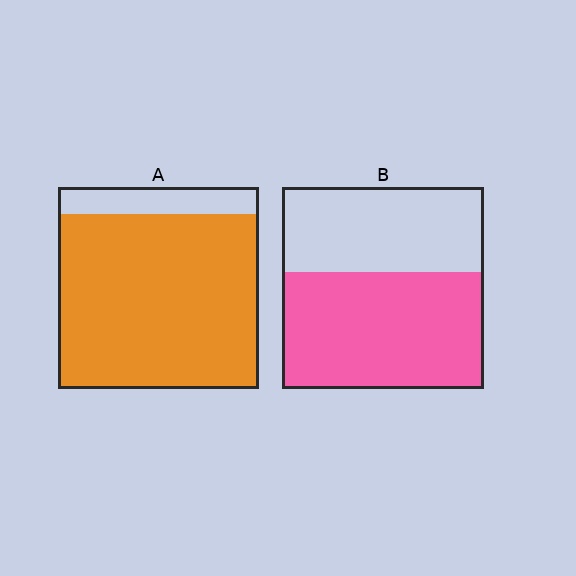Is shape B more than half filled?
Yes.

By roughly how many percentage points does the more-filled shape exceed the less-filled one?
By roughly 30 percentage points (A over B).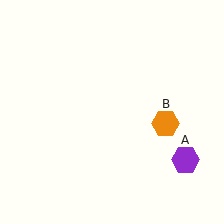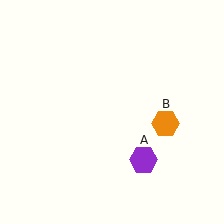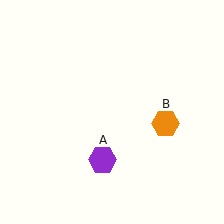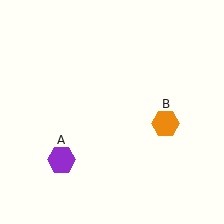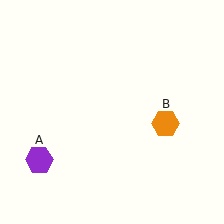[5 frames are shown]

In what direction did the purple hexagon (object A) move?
The purple hexagon (object A) moved left.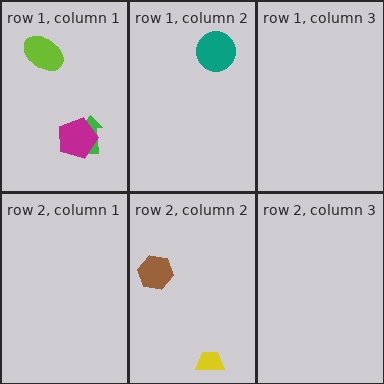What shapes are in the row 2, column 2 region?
The brown hexagon, the yellow trapezoid.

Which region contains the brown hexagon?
The row 2, column 2 region.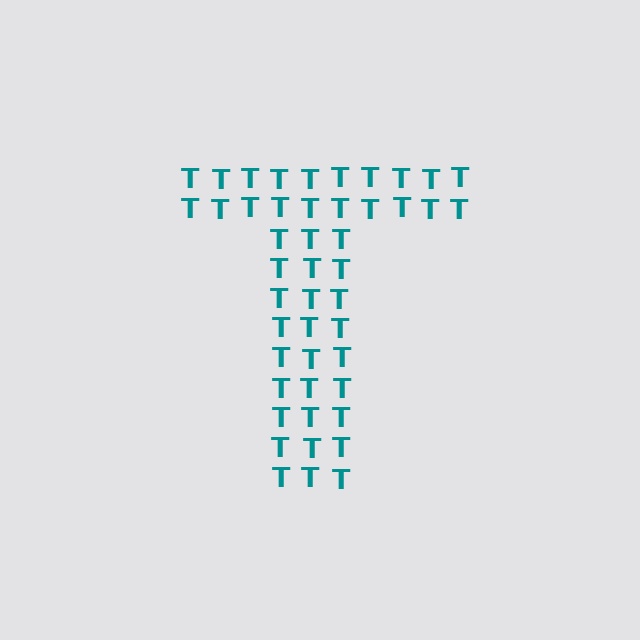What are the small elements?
The small elements are letter T's.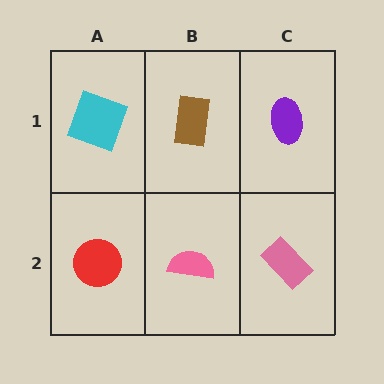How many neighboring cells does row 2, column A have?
2.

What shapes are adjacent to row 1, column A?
A red circle (row 2, column A), a brown rectangle (row 1, column B).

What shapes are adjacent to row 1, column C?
A pink rectangle (row 2, column C), a brown rectangle (row 1, column B).